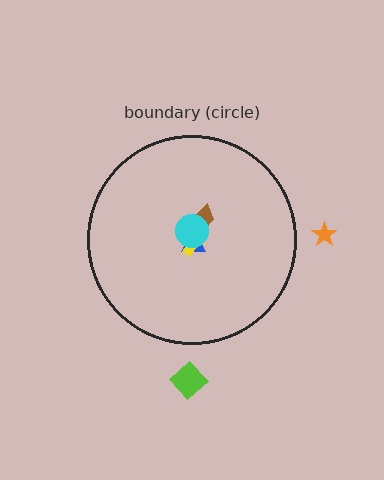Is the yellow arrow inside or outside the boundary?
Inside.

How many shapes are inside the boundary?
4 inside, 2 outside.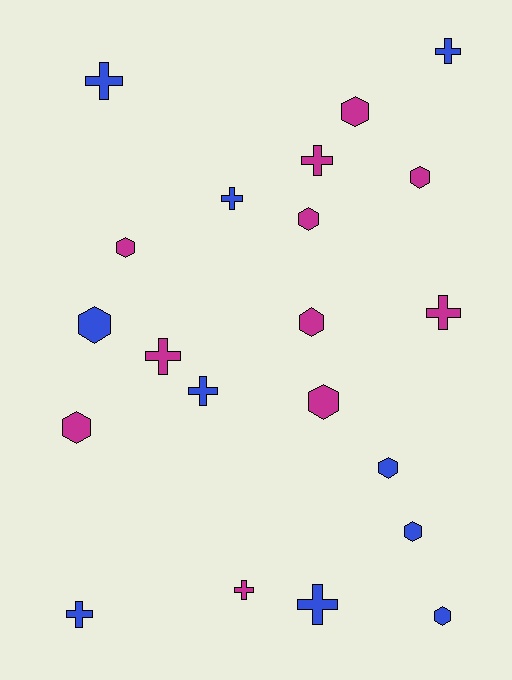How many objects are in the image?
There are 21 objects.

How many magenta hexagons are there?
There are 7 magenta hexagons.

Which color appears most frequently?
Magenta, with 11 objects.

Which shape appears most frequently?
Hexagon, with 11 objects.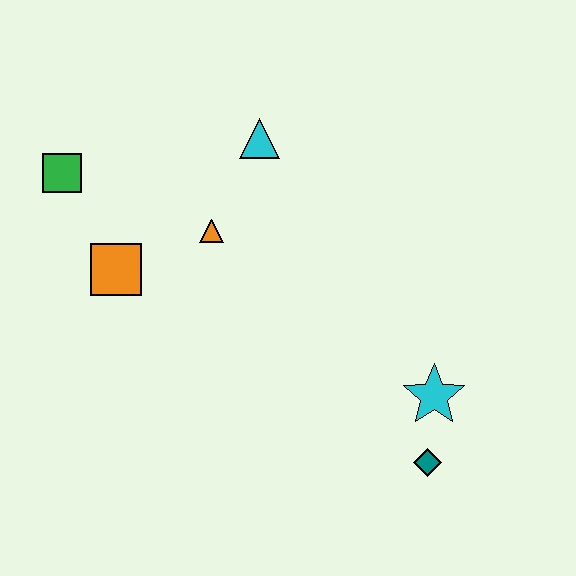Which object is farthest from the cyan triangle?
The teal diamond is farthest from the cyan triangle.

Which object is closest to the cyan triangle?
The orange triangle is closest to the cyan triangle.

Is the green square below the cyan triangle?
Yes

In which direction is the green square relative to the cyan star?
The green square is to the left of the cyan star.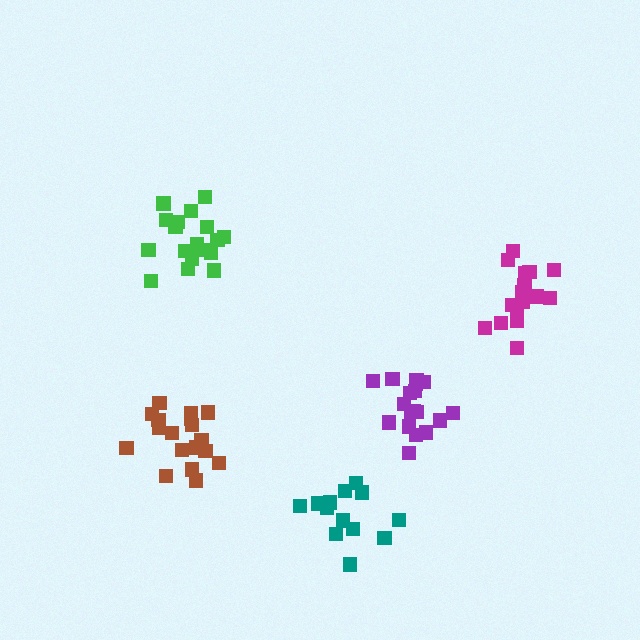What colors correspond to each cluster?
The clusters are colored: magenta, green, teal, brown, purple.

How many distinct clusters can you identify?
There are 5 distinct clusters.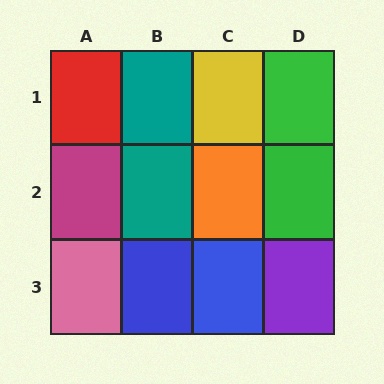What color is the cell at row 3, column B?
Blue.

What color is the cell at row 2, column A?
Magenta.